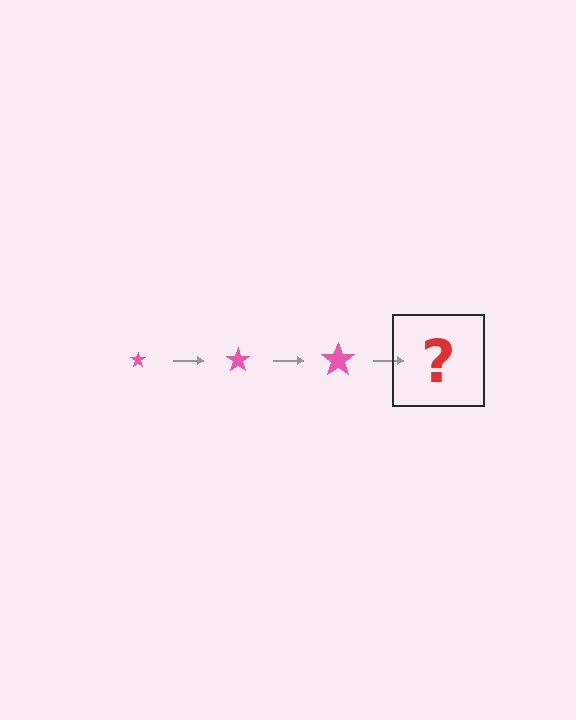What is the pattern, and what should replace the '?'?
The pattern is that the star gets progressively larger each step. The '?' should be a pink star, larger than the previous one.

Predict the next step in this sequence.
The next step is a pink star, larger than the previous one.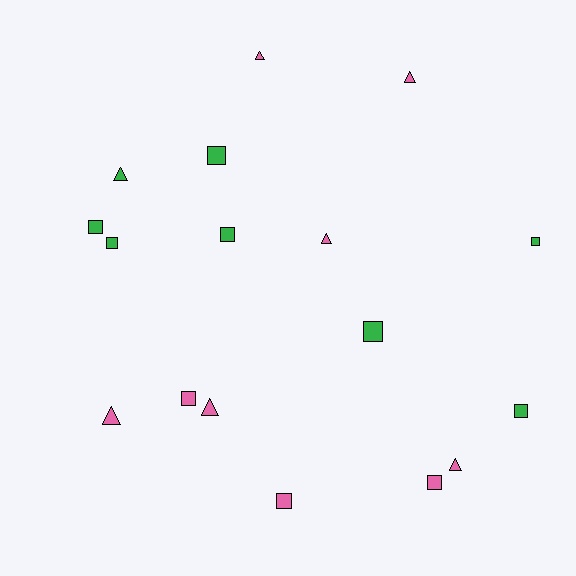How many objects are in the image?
There are 17 objects.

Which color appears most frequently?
Pink, with 9 objects.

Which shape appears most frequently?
Square, with 10 objects.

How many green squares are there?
There are 7 green squares.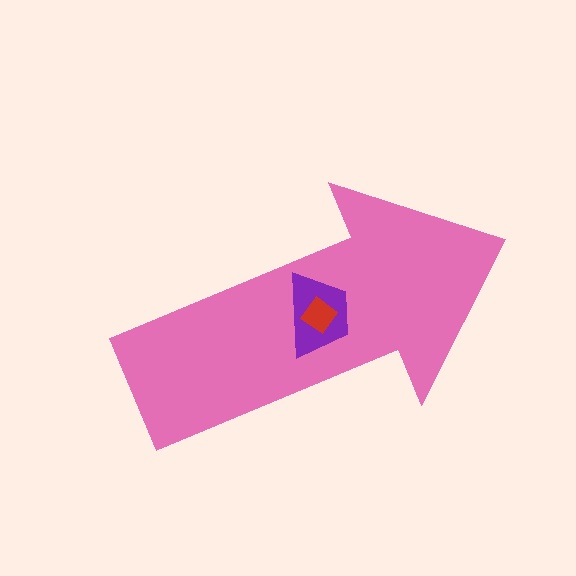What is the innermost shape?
The red diamond.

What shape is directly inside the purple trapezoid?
The red diamond.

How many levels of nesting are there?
3.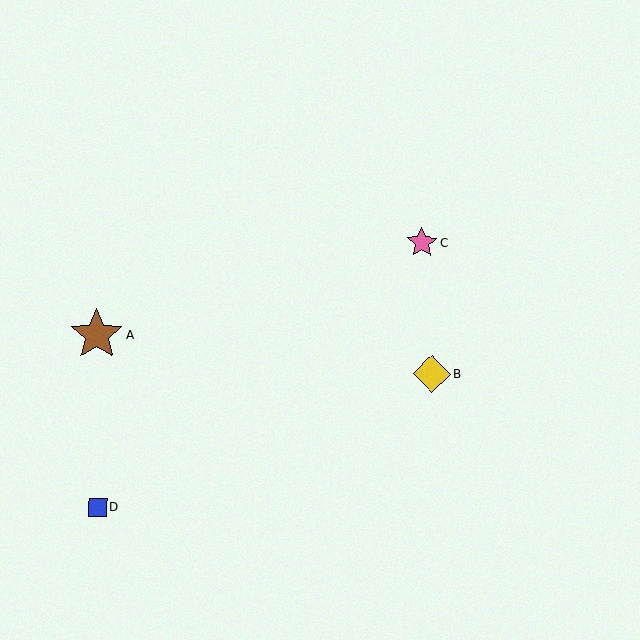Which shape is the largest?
The brown star (labeled A) is the largest.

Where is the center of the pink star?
The center of the pink star is at (422, 243).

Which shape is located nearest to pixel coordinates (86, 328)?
The brown star (labeled A) at (97, 335) is nearest to that location.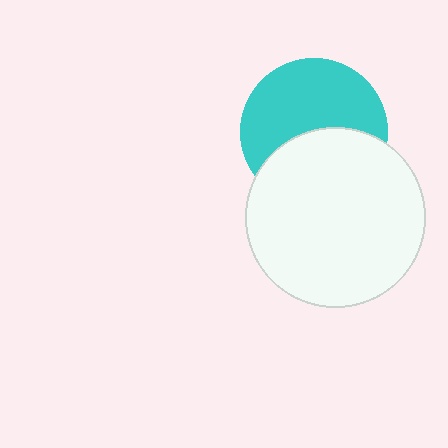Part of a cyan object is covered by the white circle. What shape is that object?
It is a circle.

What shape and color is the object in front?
The object in front is a white circle.